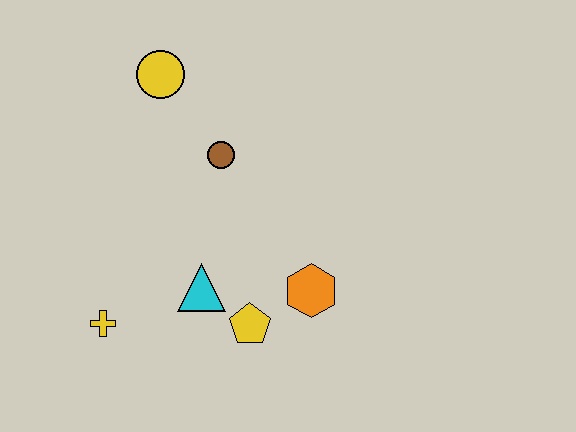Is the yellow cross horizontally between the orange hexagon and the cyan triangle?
No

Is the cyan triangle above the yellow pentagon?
Yes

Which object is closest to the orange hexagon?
The yellow pentagon is closest to the orange hexagon.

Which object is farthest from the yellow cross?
The yellow circle is farthest from the yellow cross.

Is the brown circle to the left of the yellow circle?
No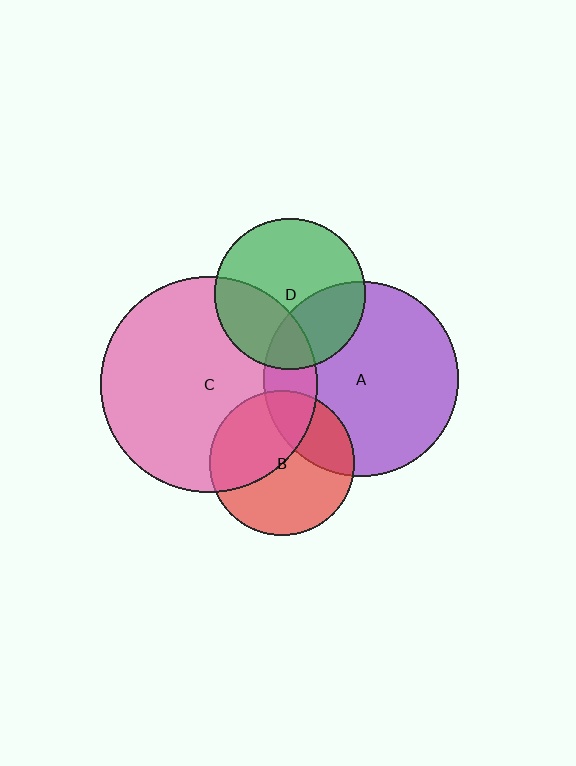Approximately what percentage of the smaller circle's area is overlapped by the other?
Approximately 30%.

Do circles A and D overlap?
Yes.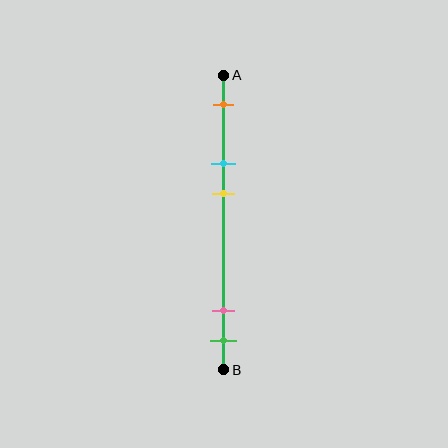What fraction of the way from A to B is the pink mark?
The pink mark is approximately 80% (0.8) of the way from A to B.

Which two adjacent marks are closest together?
The pink and green marks are the closest adjacent pair.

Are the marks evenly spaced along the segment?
No, the marks are not evenly spaced.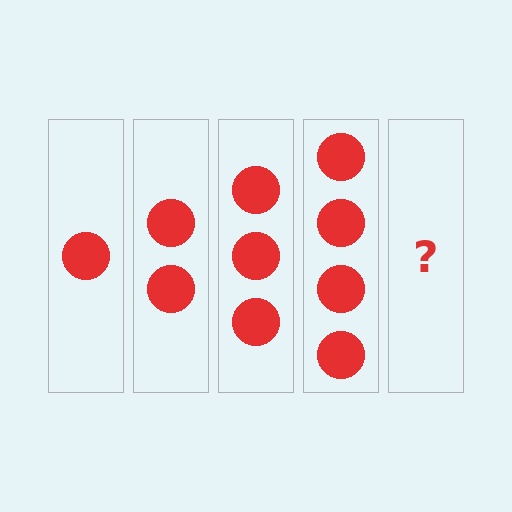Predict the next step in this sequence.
The next step is 5 circles.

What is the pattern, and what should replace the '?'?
The pattern is that each step adds one more circle. The '?' should be 5 circles.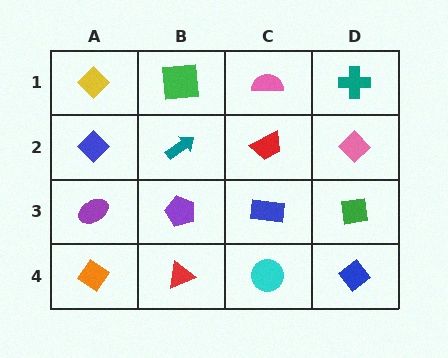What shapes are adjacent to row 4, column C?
A blue rectangle (row 3, column C), a red triangle (row 4, column B), a blue diamond (row 4, column D).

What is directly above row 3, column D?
A pink diamond.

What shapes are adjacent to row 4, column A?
A purple ellipse (row 3, column A), a red triangle (row 4, column B).